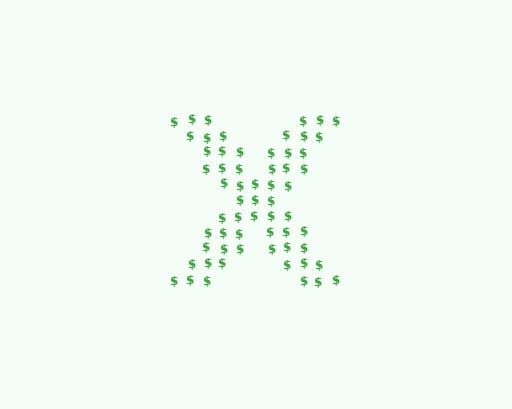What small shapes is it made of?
It is made of small dollar signs.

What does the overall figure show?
The overall figure shows the letter X.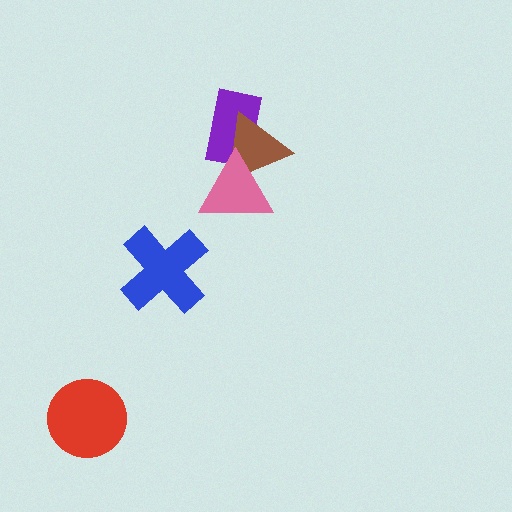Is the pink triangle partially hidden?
No, no other shape covers it.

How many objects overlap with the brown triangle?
2 objects overlap with the brown triangle.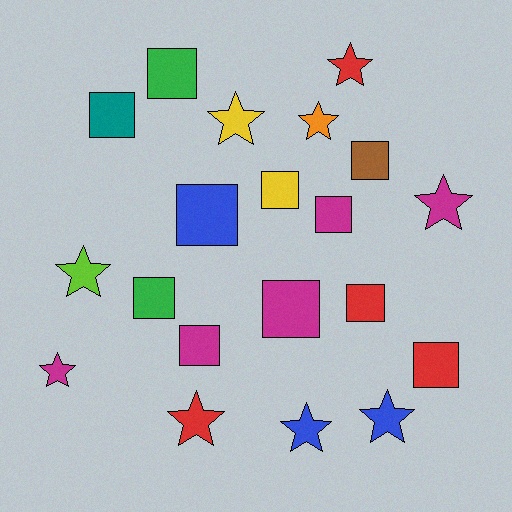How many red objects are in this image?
There are 4 red objects.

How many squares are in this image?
There are 11 squares.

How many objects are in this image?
There are 20 objects.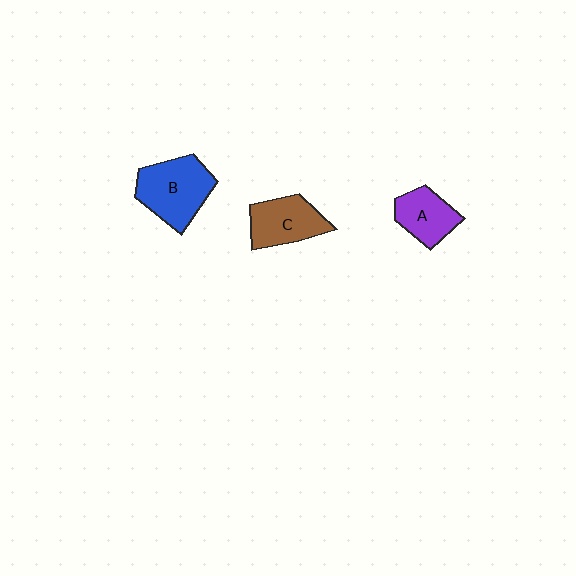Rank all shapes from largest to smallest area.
From largest to smallest: B (blue), C (brown), A (purple).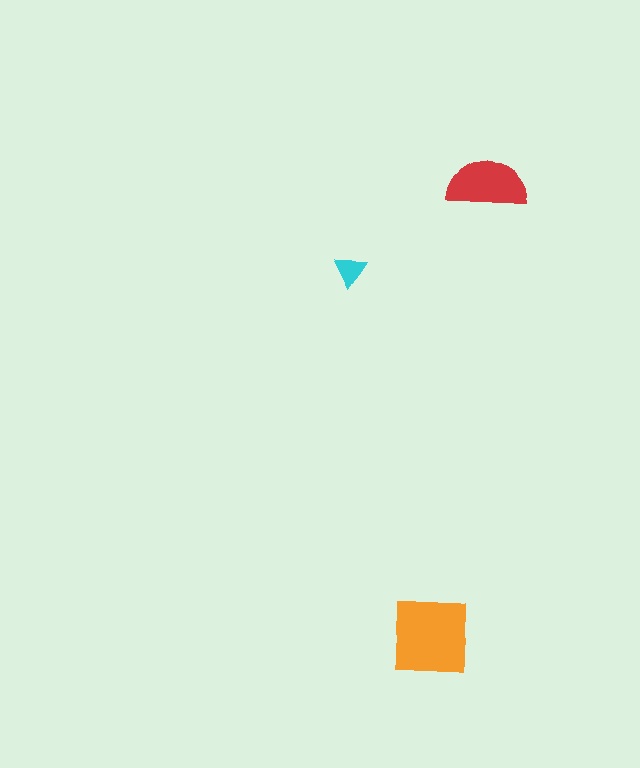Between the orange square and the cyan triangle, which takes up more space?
The orange square.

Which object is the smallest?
The cyan triangle.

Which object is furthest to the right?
The red semicircle is rightmost.